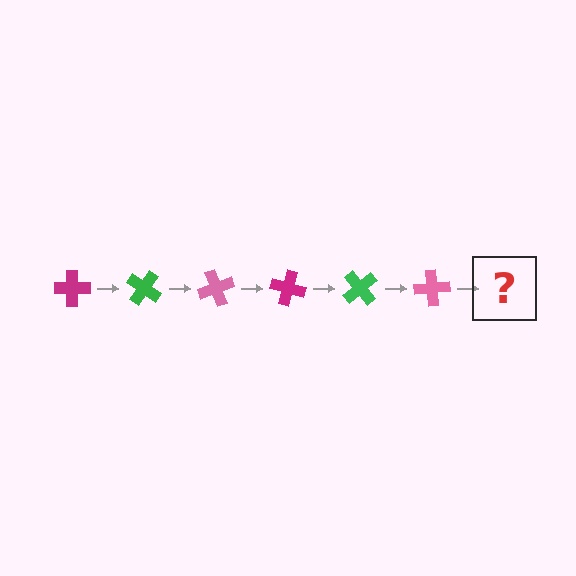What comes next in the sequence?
The next element should be a magenta cross, rotated 210 degrees from the start.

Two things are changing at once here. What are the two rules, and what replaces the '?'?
The two rules are that it rotates 35 degrees each step and the color cycles through magenta, green, and pink. The '?' should be a magenta cross, rotated 210 degrees from the start.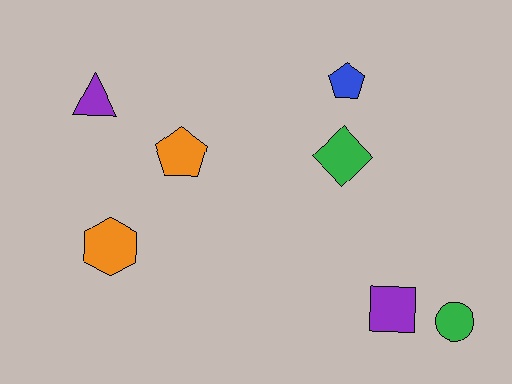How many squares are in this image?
There is 1 square.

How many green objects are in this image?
There are 2 green objects.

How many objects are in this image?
There are 7 objects.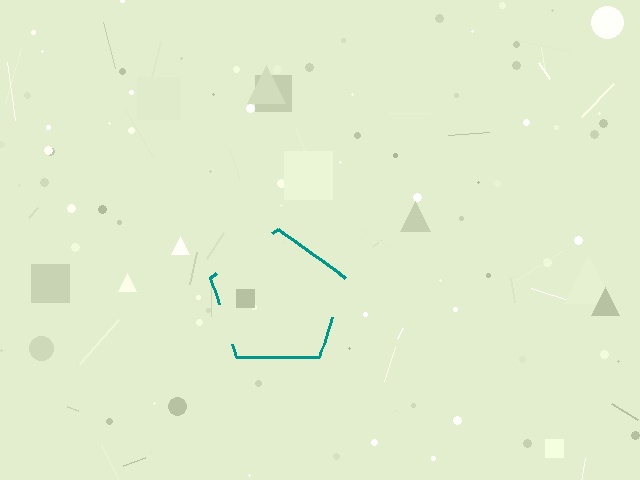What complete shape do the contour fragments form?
The contour fragments form a pentagon.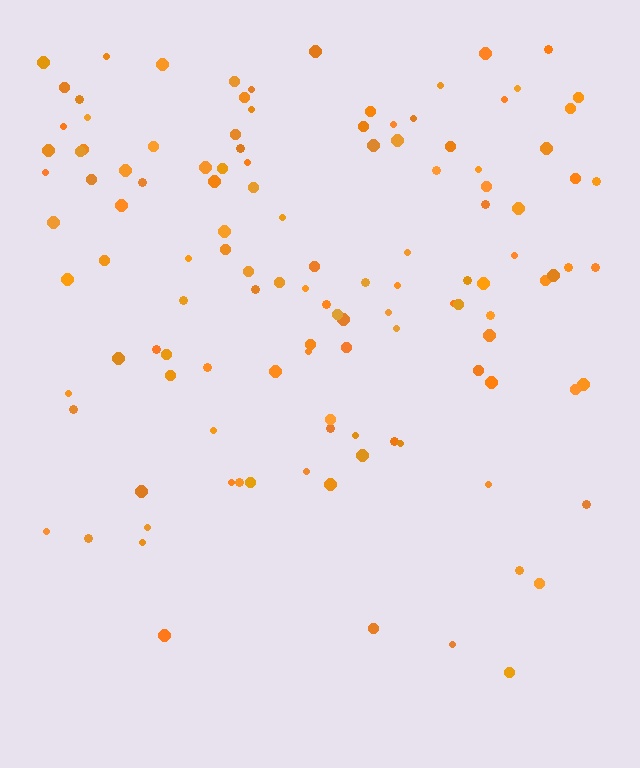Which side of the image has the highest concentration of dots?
The top.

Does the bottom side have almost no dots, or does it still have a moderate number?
Still a moderate number, just noticeably fewer than the top.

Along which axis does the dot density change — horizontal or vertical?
Vertical.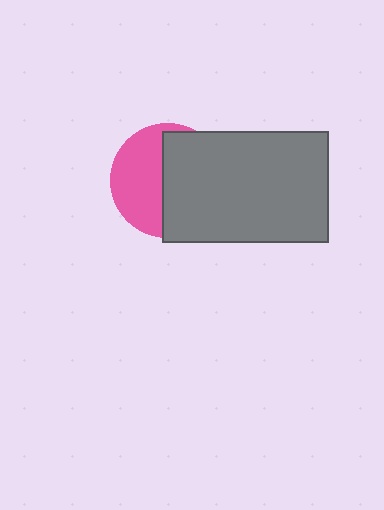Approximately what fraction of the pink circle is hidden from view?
Roughly 55% of the pink circle is hidden behind the gray rectangle.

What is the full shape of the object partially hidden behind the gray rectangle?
The partially hidden object is a pink circle.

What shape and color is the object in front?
The object in front is a gray rectangle.